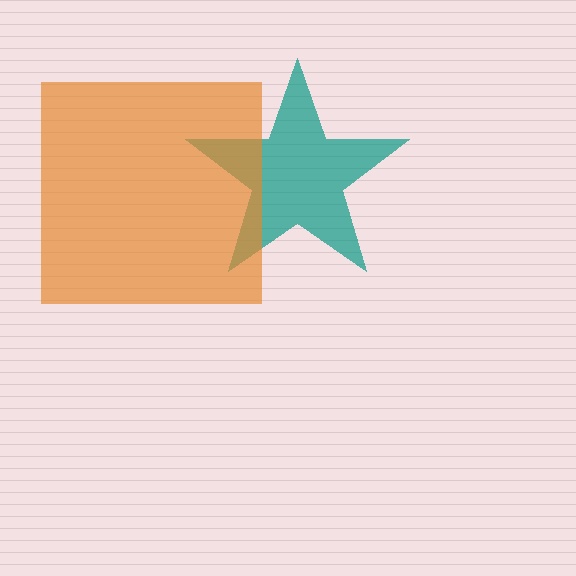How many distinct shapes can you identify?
There are 2 distinct shapes: a teal star, an orange square.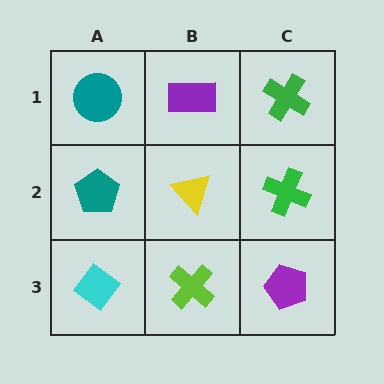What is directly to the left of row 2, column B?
A teal pentagon.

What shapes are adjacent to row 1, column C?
A green cross (row 2, column C), a purple rectangle (row 1, column B).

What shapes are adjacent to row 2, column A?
A teal circle (row 1, column A), a cyan diamond (row 3, column A), a yellow triangle (row 2, column B).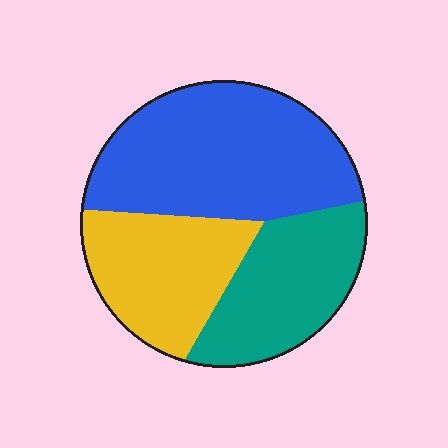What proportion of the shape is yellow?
Yellow takes up about one quarter (1/4) of the shape.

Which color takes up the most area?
Blue, at roughly 45%.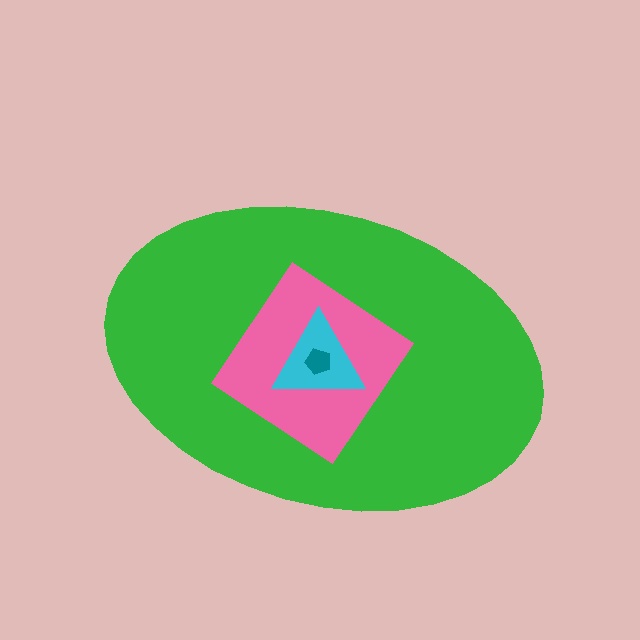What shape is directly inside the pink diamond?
The cyan triangle.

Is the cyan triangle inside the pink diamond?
Yes.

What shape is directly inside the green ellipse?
The pink diamond.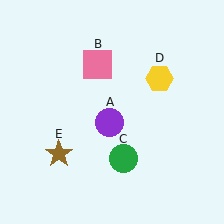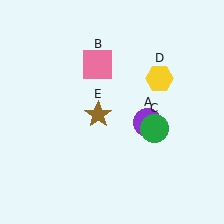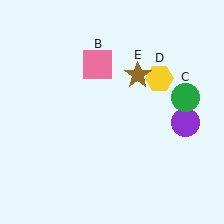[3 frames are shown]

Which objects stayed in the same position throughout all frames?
Pink square (object B) and yellow hexagon (object D) remained stationary.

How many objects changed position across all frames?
3 objects changed position: purple circle (object A), green circle (object C), brown star (object E).